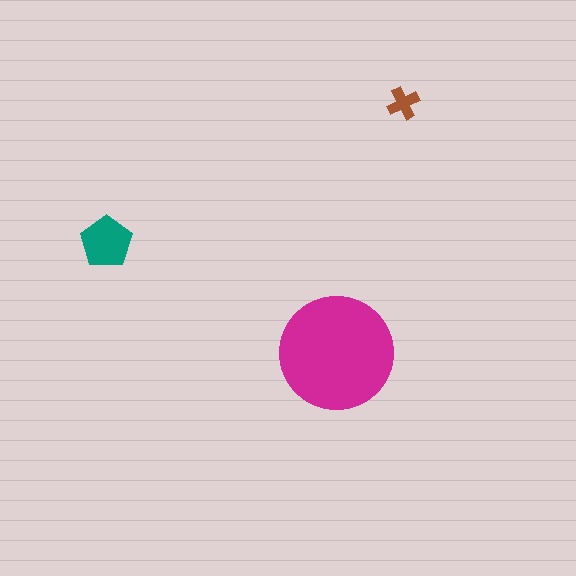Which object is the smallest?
The brown cross.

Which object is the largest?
The magenta circle.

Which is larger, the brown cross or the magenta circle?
The magenta circle.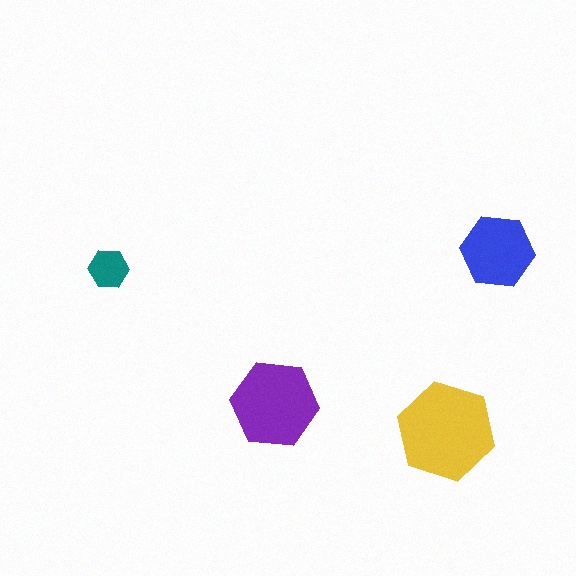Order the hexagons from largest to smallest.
the yellow one, the purple one, the blue one, the teal one.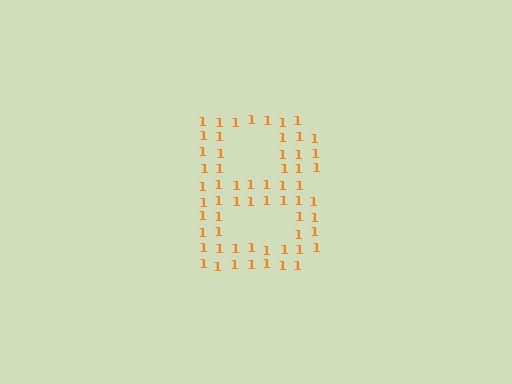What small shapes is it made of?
It is made of small digit 1's.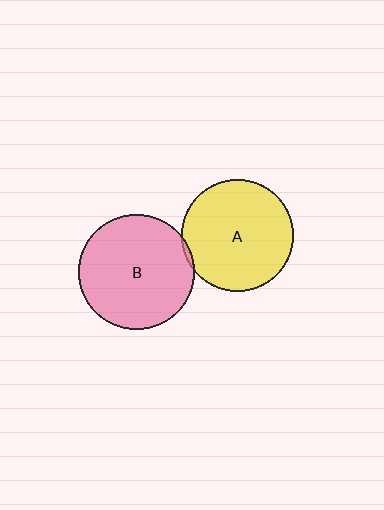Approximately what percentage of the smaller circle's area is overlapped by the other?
Approximately 5%.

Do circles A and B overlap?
Yes.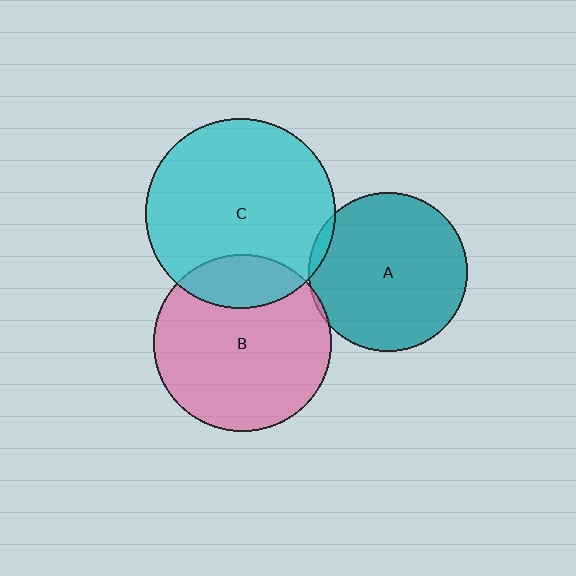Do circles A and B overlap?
Yes.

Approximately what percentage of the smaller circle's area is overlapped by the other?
Approximately 5%.